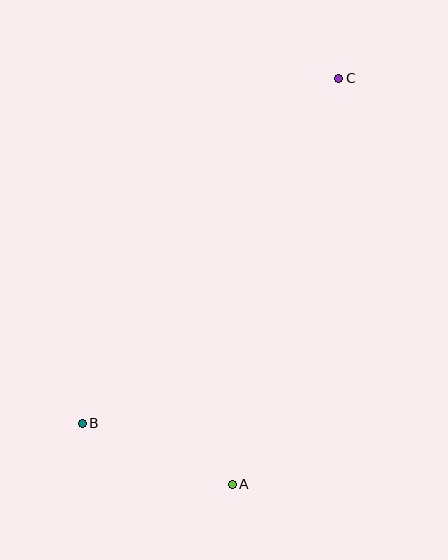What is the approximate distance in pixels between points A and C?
The distance between A and C is approximately 420 pixels.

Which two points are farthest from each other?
Points B and C are farthest from each other.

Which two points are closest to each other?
Points A and B are closest to each other.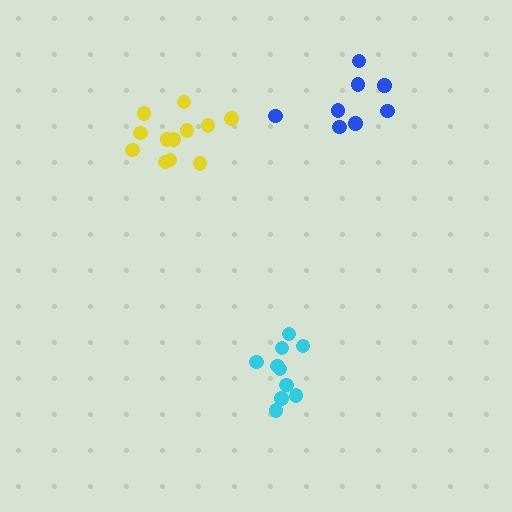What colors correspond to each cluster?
The clusters are colored: cyan, yellow, blue.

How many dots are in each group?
Group 1: 10 dots, Group 2: 12 dots, Group 3: 8 dots (30 total).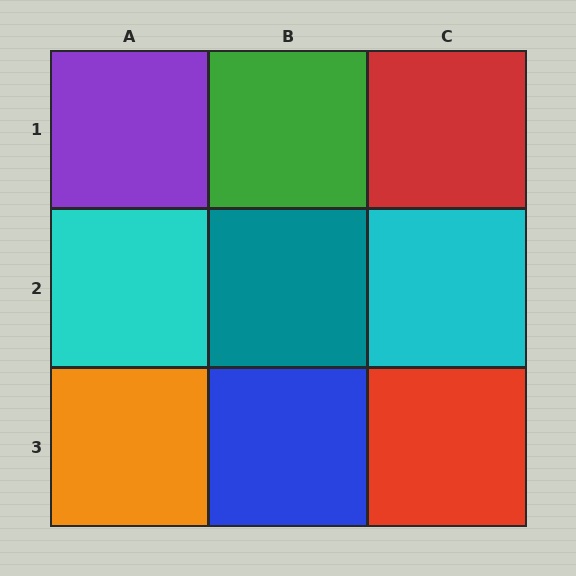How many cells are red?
2 cells are red.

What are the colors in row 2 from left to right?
Cyan, teal, cyan.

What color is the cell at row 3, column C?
Red.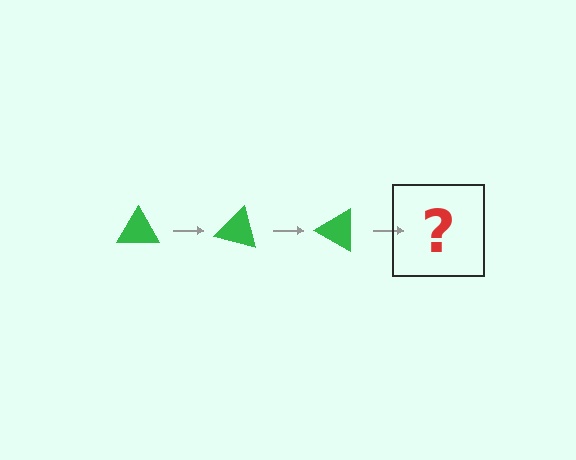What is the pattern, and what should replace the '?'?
The pattern is that the triangle rotates 15 degrees each step. The '?' should be a green triangle rotated 45 degrees.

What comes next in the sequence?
The next element should be a green triangle rotated 45 degrees.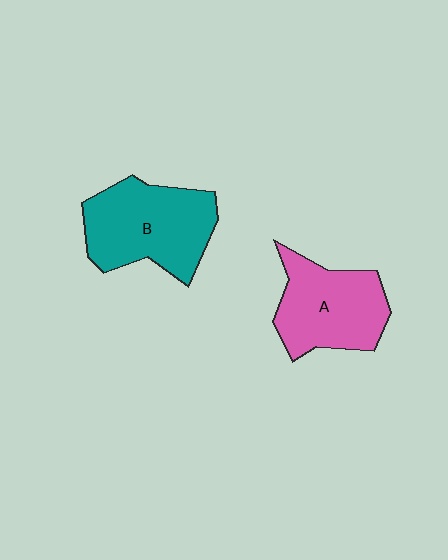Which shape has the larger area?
Shape B (teal).